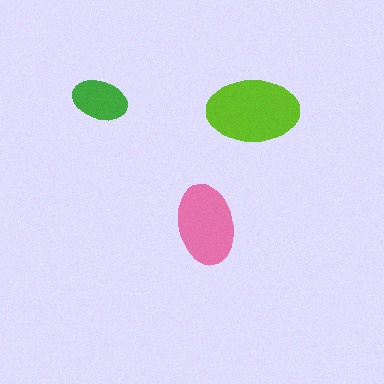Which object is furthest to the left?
The green ellipse is leftmost.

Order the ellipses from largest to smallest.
the lime one, the pink one, the green one.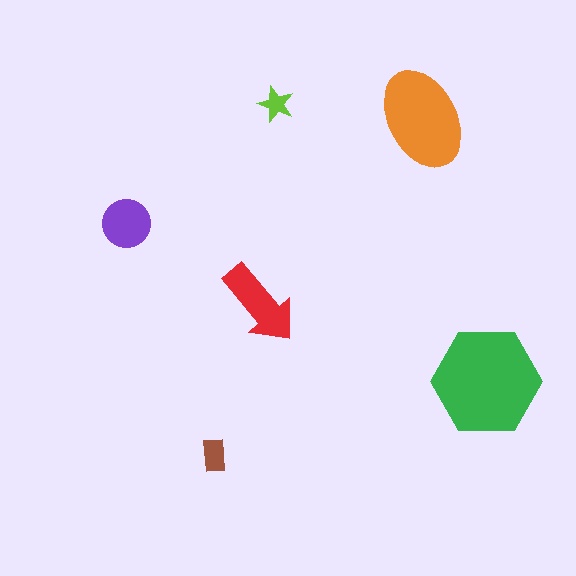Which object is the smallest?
The lime star.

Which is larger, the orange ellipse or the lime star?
The orange ellipse.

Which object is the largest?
The green hexagon.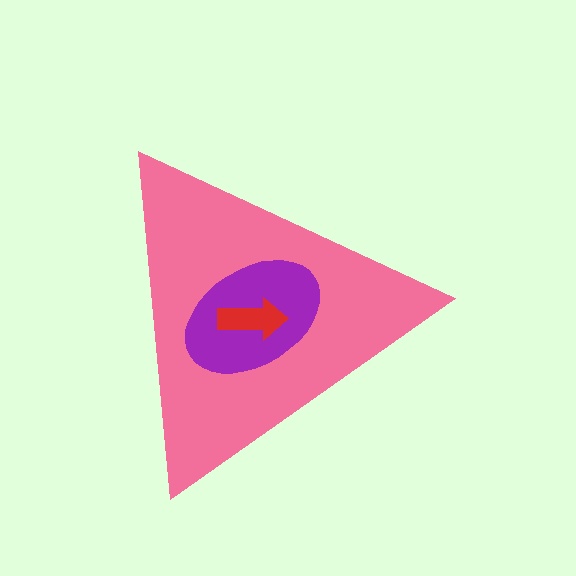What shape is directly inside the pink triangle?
The purple ellipse.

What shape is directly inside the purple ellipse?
The red arrow.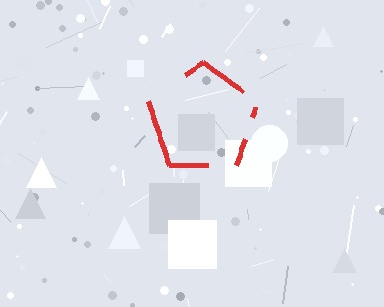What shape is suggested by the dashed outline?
The dashed outline suggests a pentagon.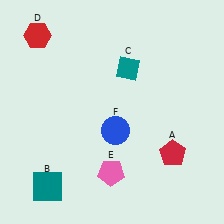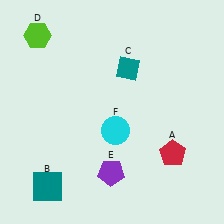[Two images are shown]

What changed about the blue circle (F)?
In Image 1, F is blue. In Image 2, it changed to cyan.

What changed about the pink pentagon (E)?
In Image 1, E is pink. In Image 2, it changed to purple.